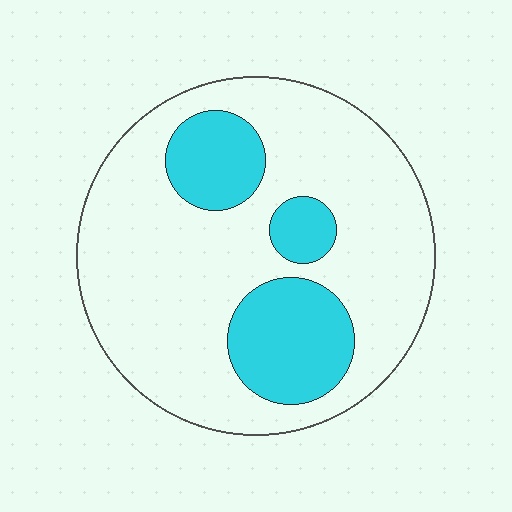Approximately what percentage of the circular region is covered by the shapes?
Approximately 25%.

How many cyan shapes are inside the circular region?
3.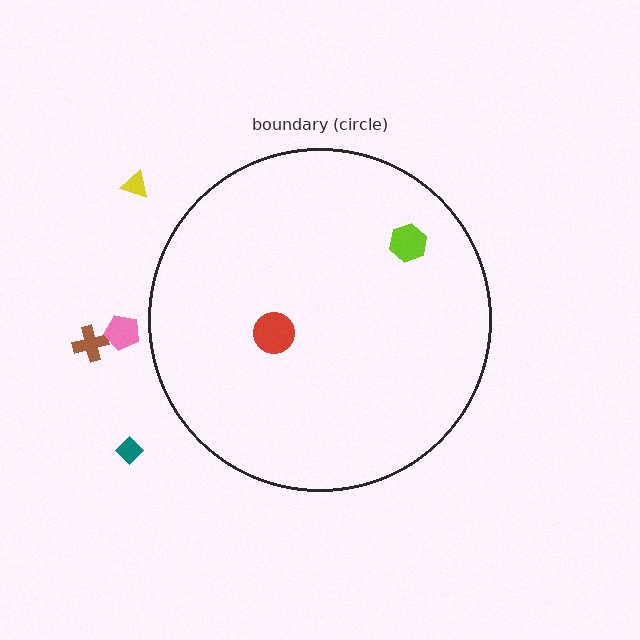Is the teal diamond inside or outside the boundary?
Outside.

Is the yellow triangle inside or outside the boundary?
Outside.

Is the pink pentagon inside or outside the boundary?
Outside.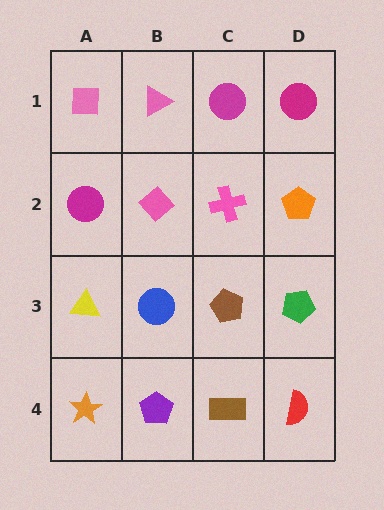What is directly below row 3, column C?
A brown rectangle.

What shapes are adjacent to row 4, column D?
A green pentagon (row 3, column D), a brown rectangle (row 4, column C).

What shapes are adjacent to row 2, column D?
A magenta circle (row 1, column D), a green pentagon (row 3, column D), a pink cross (row 2, column C).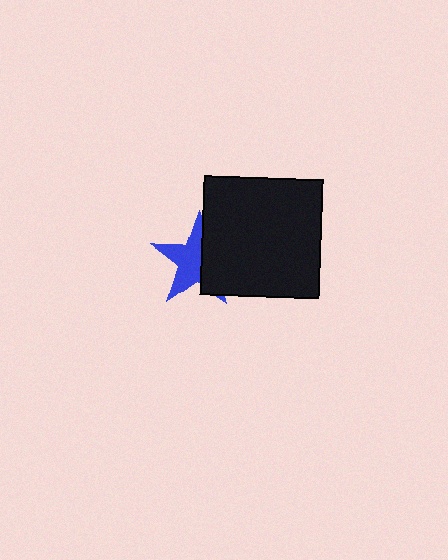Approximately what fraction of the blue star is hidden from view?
Roughly 45% of the blue star is hidden behind the black square.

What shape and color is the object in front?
The object in front is a black square.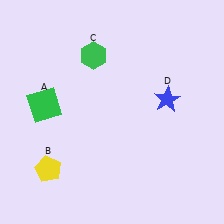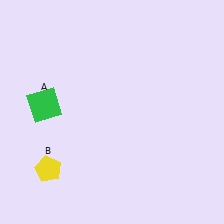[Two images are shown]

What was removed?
The green hexagon (C), the blue star (D) were removed in Image 2.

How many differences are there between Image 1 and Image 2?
There are 2 differences between the two images.